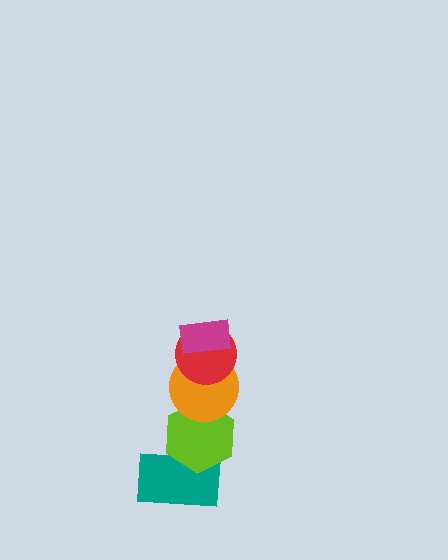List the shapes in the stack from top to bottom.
From top to bottom: the magenta rectangle, the red circle, the orange circle, the lime hexagon, the teal rectangle.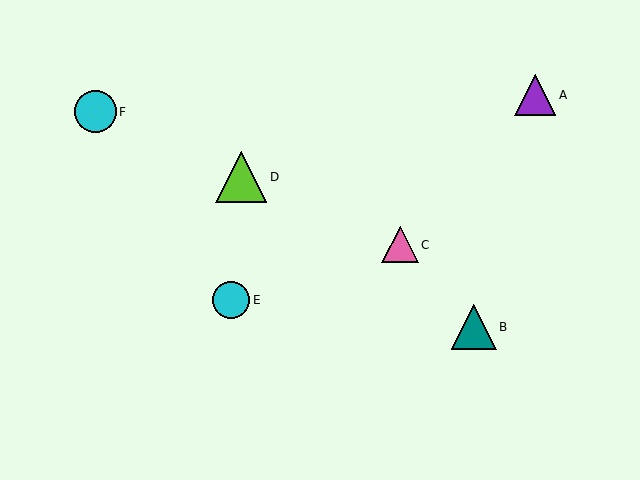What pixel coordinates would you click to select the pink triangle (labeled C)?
Click at (400, 245) to select the pink triangle C.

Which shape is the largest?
The lime triangle (labeled D) is the largest.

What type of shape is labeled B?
Shape B is a teal triangle.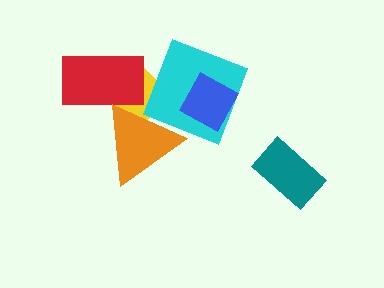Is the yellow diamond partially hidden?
Yes, it is partially covered by another shape.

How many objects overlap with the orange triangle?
3 objects overlap with the orange triangle.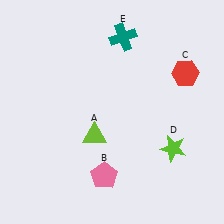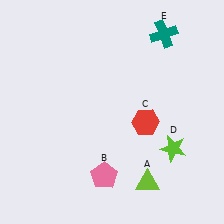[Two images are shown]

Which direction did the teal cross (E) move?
The teal cross (E) moved right.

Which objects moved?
The objects that moved are: the lime triangle (A), the red hexagon (C), the teal cross (E).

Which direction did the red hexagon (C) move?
The red hexagon (C) moved down.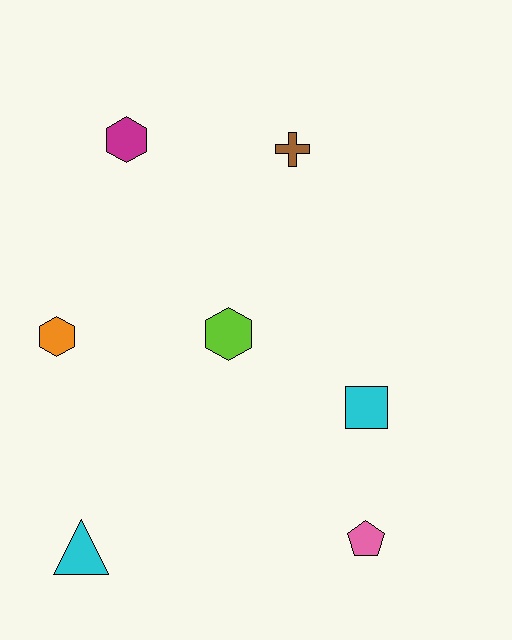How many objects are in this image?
There are 7 objects.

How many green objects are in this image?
There are no green objects.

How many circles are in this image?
There are no circles.